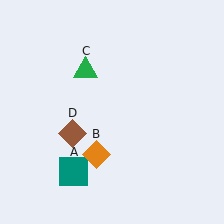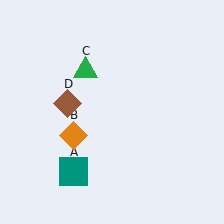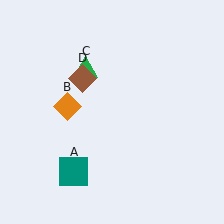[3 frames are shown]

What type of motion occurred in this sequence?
The orange diamond (object B), brown diamond (object D) rotated clockwise around the center of the scene.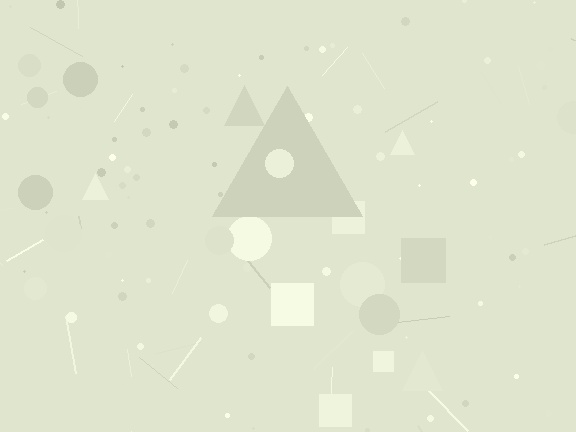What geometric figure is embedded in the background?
A triangle is embedded in the background.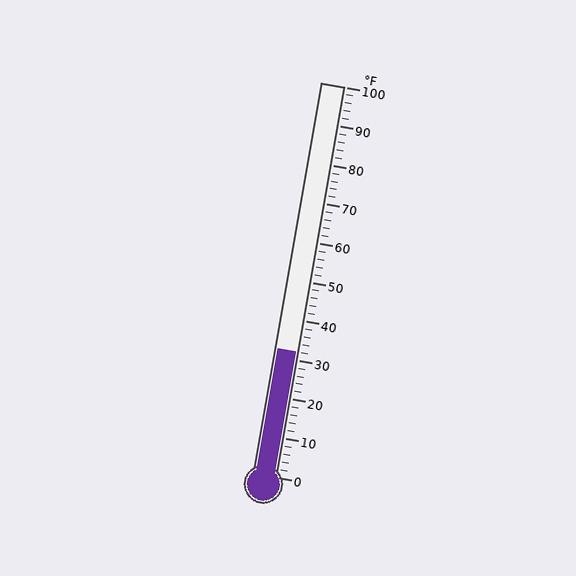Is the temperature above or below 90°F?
The temperature is below 90°F.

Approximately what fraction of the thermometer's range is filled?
The thermometer is filled to approximately 30% of its range.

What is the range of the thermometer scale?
The thermometer scale ranges from 0°F to 100°F.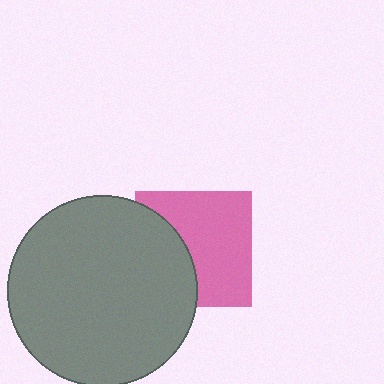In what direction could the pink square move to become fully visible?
The pink square could move right. That would shift it out from behind the gray circle entirely.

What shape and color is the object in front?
The object in front is a gray circle.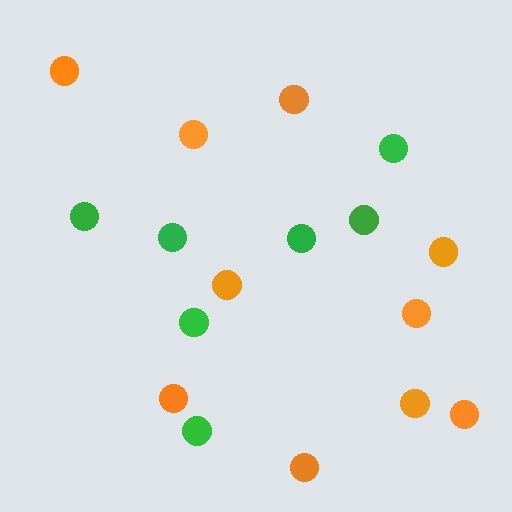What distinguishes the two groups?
There are 2 groups: one group of green circles (7) and one group of orange circles (10).